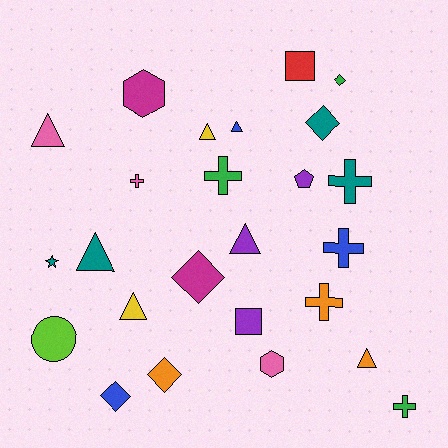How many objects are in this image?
There are 25 objects.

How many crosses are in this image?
There are 6 crosses.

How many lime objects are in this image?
There is 1 lime object.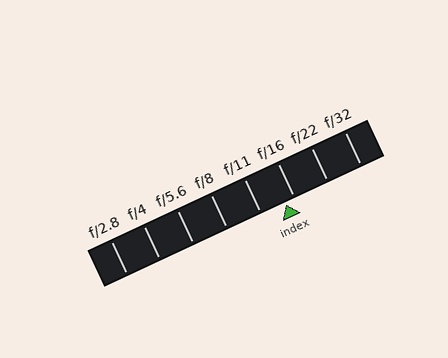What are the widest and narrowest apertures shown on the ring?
The widest aperture shown is f/2.8 and the narrowest is f/32.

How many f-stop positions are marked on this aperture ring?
There are 8 f-stop positions marked.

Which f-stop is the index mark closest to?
The index mark is closest to f/16.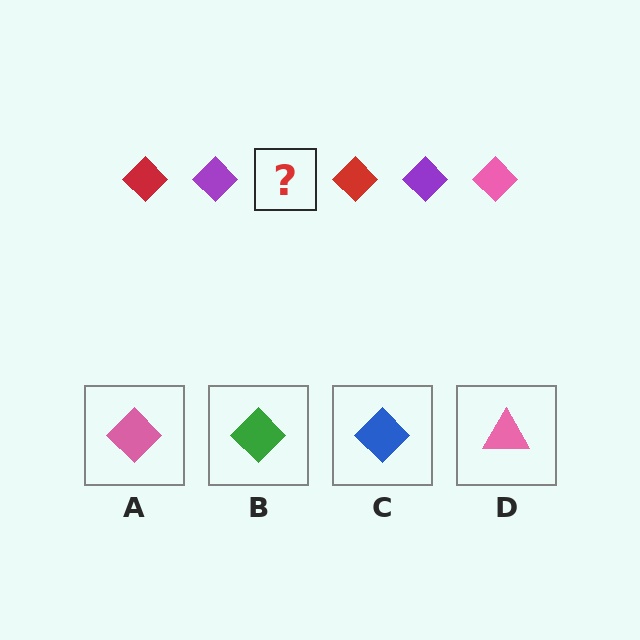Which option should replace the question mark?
Option A.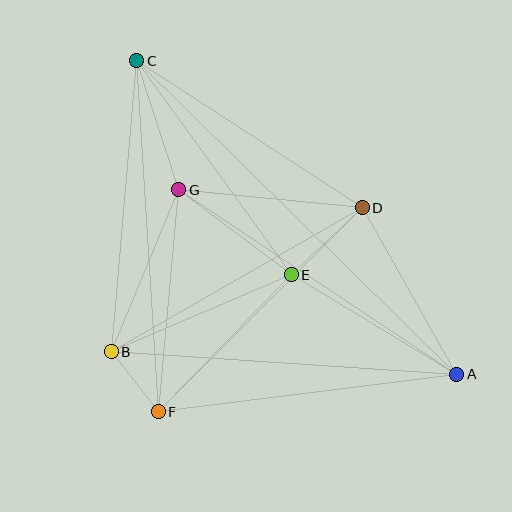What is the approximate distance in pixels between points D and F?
The distance between D and F is approximately 289 pixels.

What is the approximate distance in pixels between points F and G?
The distance between F and G is approximately 223 pixels.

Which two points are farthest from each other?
Points A and C are farthest from each other.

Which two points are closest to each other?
Points B and F are closest to each other.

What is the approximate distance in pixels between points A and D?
The distance between A and D is approximately 191 pixels.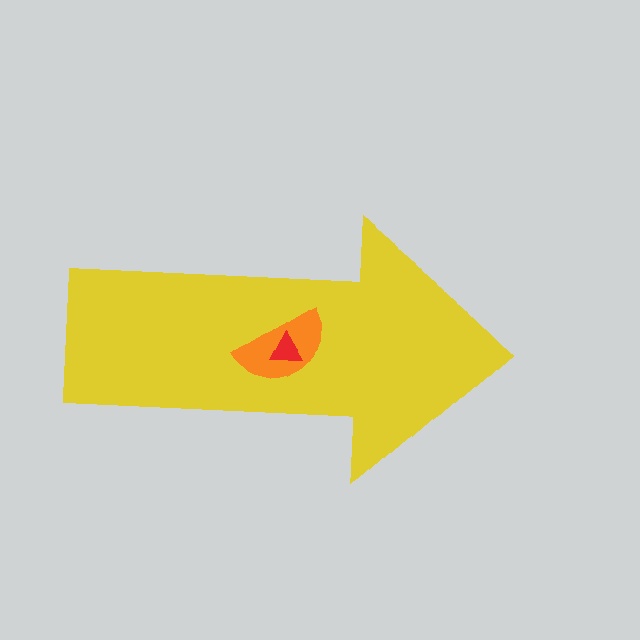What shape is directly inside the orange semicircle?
The red triangle.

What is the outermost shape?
The yellow arrow.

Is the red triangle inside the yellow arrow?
Yes.